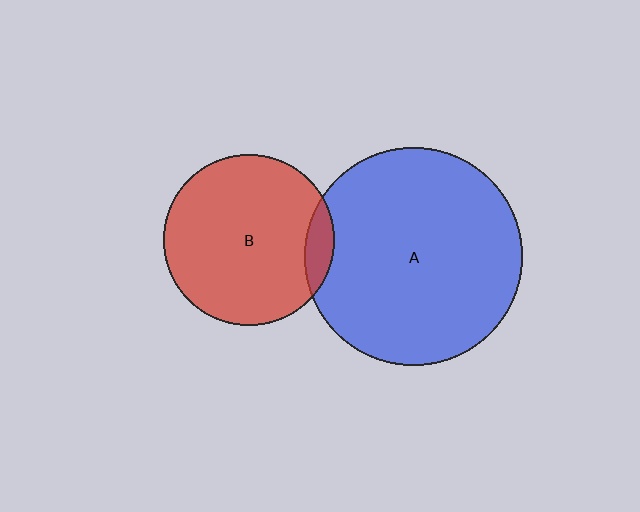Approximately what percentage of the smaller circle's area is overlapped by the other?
Approximately 10%.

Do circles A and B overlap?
Yes.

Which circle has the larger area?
Circle A (blue).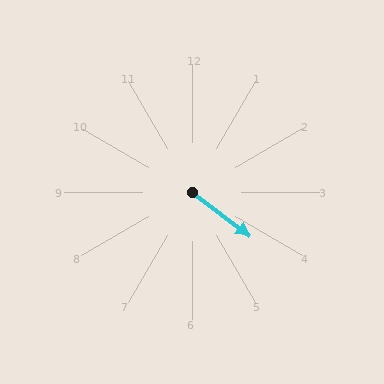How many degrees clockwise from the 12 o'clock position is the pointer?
Approximately 127 degrees.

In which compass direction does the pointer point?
Southeast.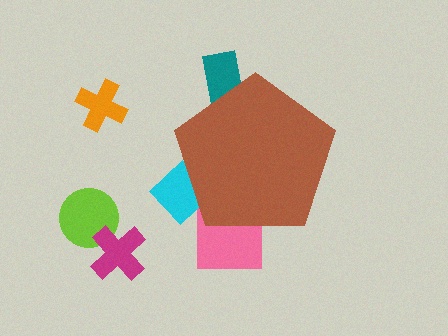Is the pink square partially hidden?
Yes, the pink square is partially hidden behind the brown pentagon.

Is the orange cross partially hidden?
No, the orange cross is fully visible.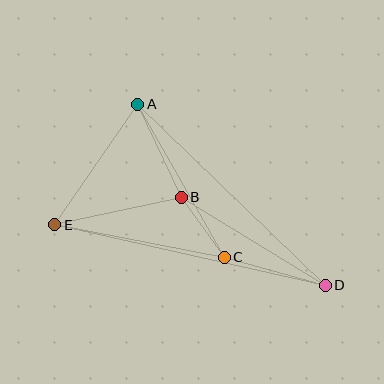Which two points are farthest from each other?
Points D and E are farthest from each other.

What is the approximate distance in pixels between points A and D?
The distance between A and D is approximately 261 pixels.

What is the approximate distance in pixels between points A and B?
The distance between A and B is approximately 103 pixels.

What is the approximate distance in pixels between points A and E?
The distance between A and E is approximately 147 pixels.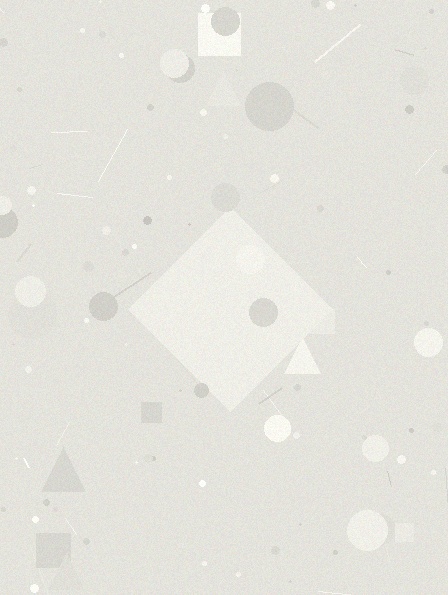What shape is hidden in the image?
A diamond is hidden in the image.